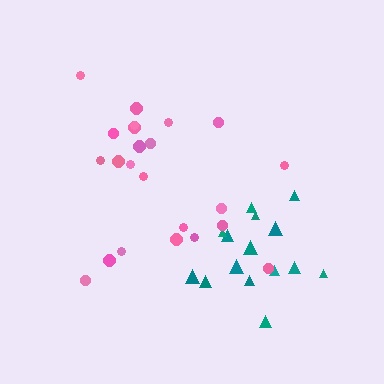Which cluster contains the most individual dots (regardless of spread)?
Pink (23).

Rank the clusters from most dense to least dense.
teal, pink.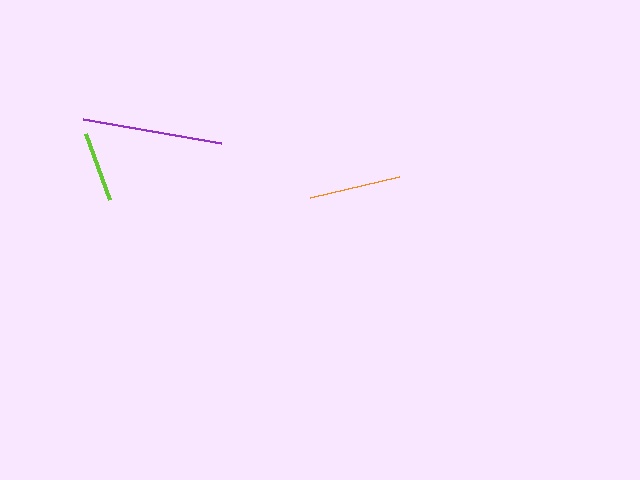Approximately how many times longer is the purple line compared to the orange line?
The purple line is approximately 1.5 times the length of the orange line.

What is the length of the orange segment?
The orange segment is approximately 91 pixels long.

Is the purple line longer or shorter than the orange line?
The purple line is longer than the orange line.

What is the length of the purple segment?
The purple segment is approximately 141 pixels long.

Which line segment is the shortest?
The lime line is the shortest at approximately 70 pixels.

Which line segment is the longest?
The purple line is the longest at approximately 141 pixels.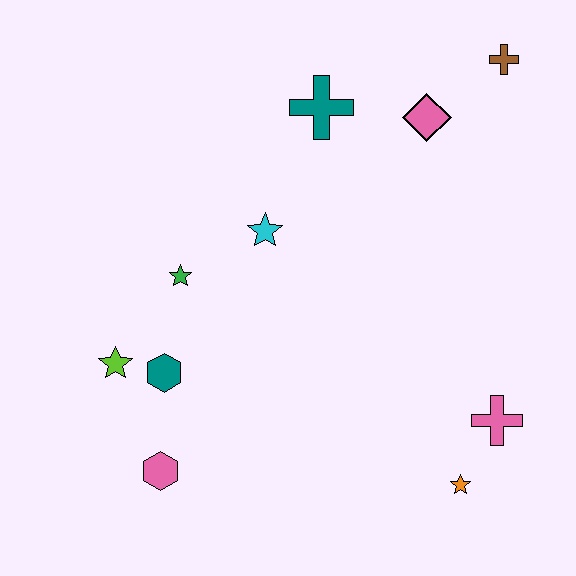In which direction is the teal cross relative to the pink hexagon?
The teal cross is above the pink hexagon.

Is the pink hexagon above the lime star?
No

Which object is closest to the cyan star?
The green star is closest to the cyan star.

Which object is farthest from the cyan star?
The orange star is farthest from the cyan star.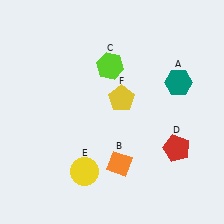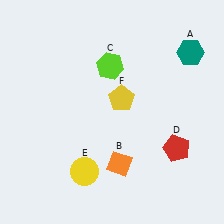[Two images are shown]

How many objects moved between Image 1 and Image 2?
1 object moved between the two images.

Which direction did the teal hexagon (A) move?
The teal hexagon (A) moved up.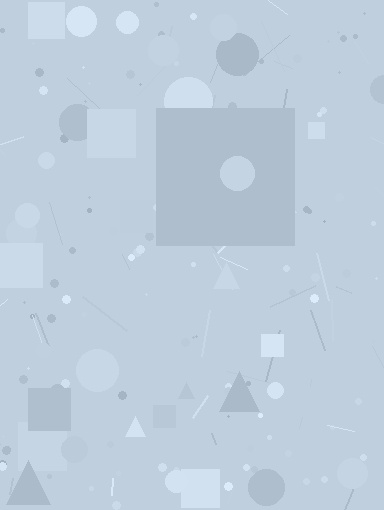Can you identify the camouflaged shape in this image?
The camouflaged shape is a square.